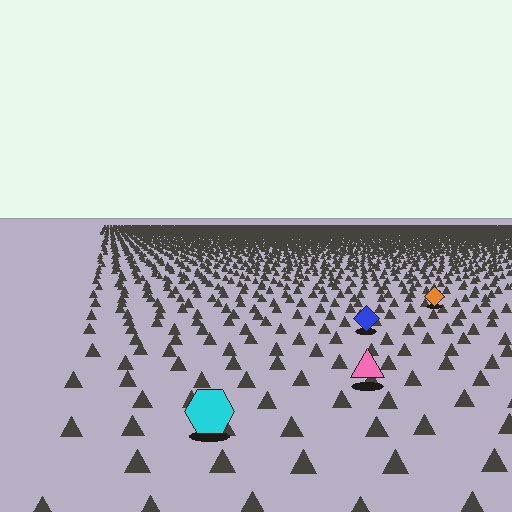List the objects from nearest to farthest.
From nearest to farthest: the cyan hexagon, the pink triangle, the blue diamond, the orange diamond.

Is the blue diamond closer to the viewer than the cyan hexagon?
No. The cyan hexagon is closer — you can tell from the texture gradient: the ground texture is coarser near it.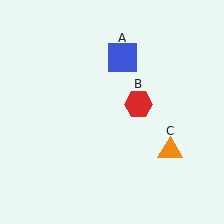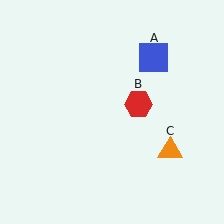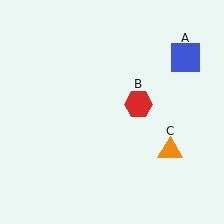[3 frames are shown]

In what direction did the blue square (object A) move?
The blue square (object A) moved right.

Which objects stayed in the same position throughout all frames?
Red hexagon (object B) and orange triangle (object C) remained stationary.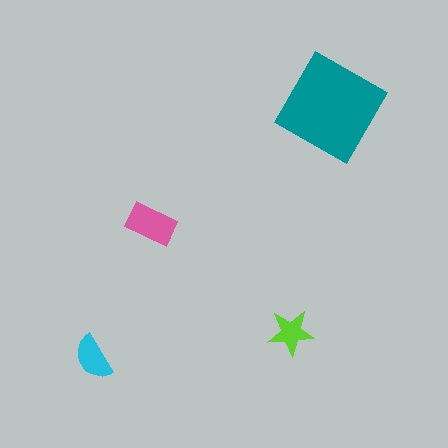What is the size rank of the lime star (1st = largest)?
4th.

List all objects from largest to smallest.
The teal diamond, the pink rectangle, the cyan semicircle, the lime star.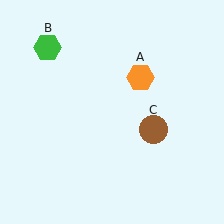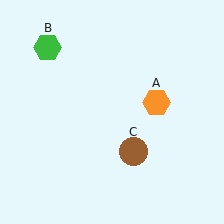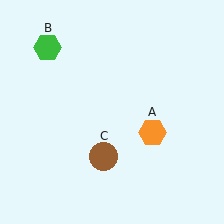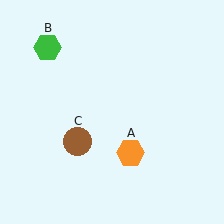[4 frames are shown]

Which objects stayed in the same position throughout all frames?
Green hexagon (object B) remained stationary.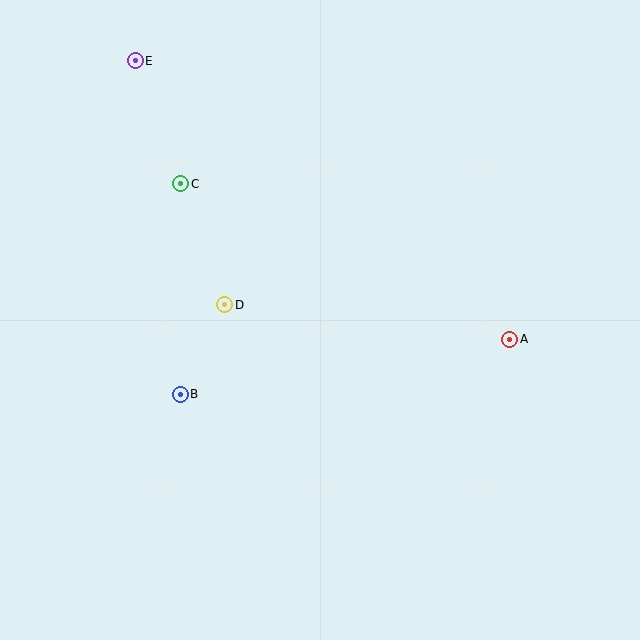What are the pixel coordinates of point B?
Point B is at (180, 394).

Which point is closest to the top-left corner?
Point E is closest to the top-left corner.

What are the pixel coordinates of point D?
Point D is at (225, 305).